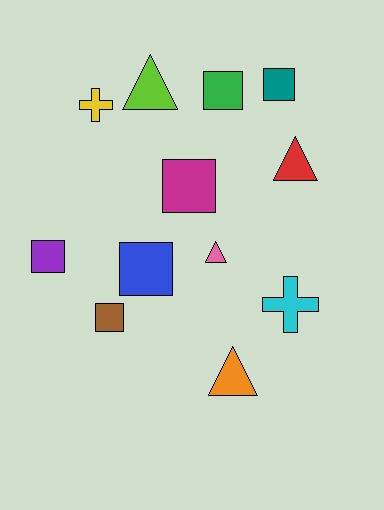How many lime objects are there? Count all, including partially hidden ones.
There is 1 lime object.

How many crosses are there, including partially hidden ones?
There are 2 crosses.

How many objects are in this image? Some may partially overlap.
There are 12 objects.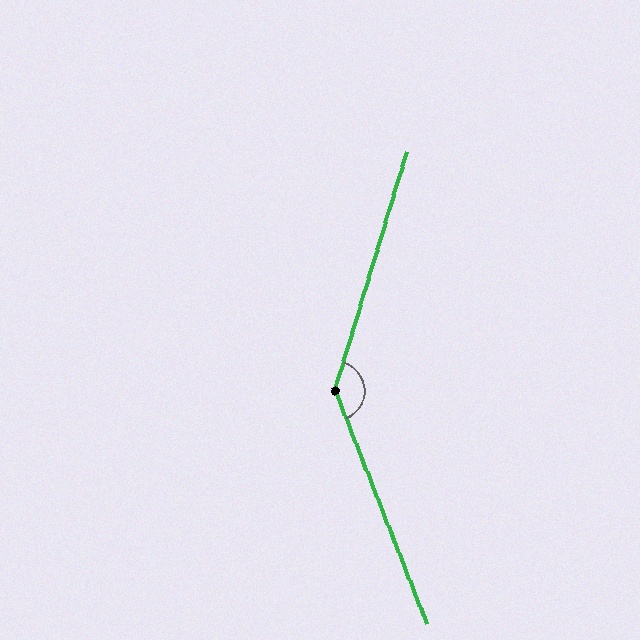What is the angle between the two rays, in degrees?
Approximately 142 degrees.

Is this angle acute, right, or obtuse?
It is obtuse.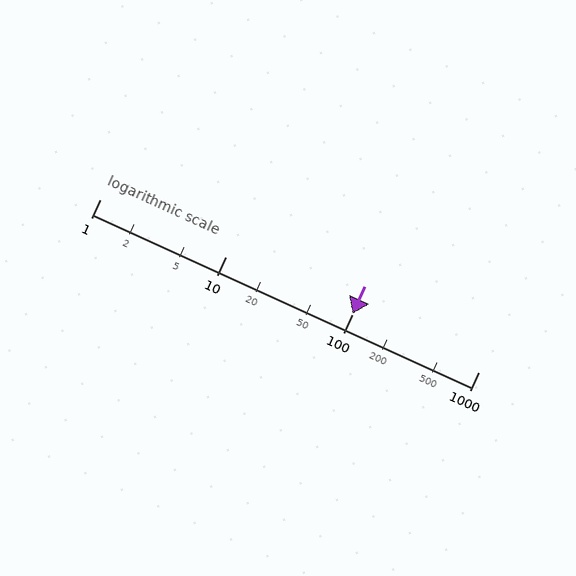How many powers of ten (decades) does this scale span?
The scale spans 3 decades, from 1 to 1000.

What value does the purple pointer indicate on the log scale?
The pointer indicates approximately 100.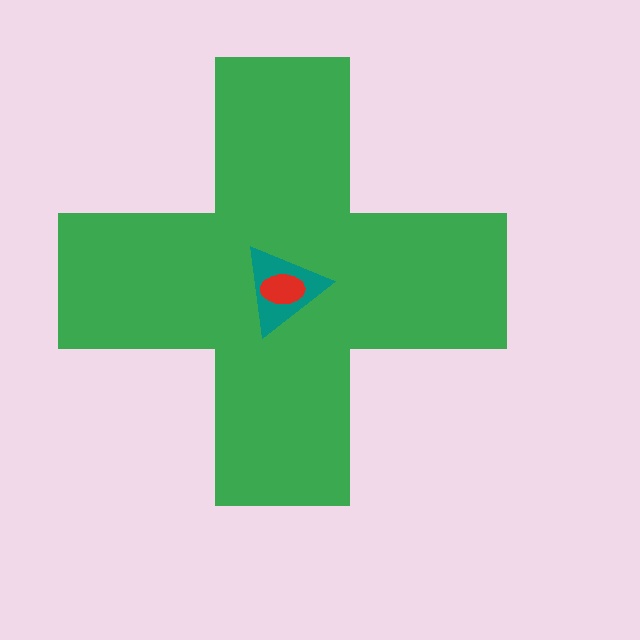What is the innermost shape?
The red ellipse.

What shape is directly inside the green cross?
The teal triangle.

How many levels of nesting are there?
3.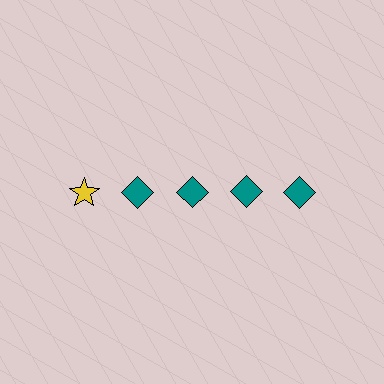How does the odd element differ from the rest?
It differs in both color (yellow instead of teal) and shape (star instead of diamond).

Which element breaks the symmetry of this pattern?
The yellow star in the top row, leftmost column breaks the symmetry. All other shapes are teal diamonds.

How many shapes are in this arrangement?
There are 5 shapes arranged in a grid pattern.